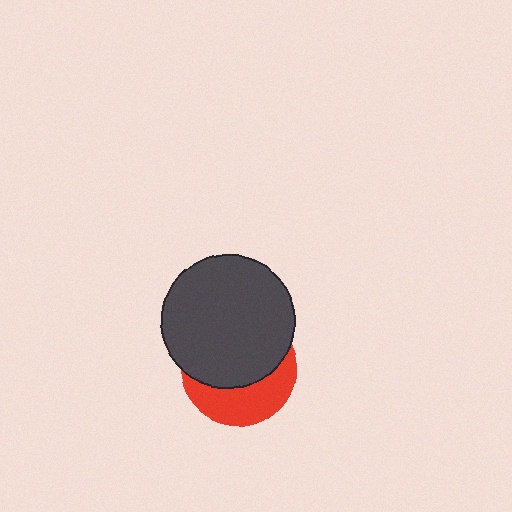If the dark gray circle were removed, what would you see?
You would see the complete red circle.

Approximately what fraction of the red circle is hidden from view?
Roughly 61% of the red circle is hidden behind the dark gray circle.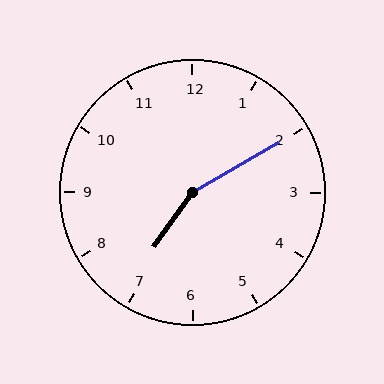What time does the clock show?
7:10.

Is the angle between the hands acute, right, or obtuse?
It is obtuse.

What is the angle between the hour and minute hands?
Approximately 155 degrees.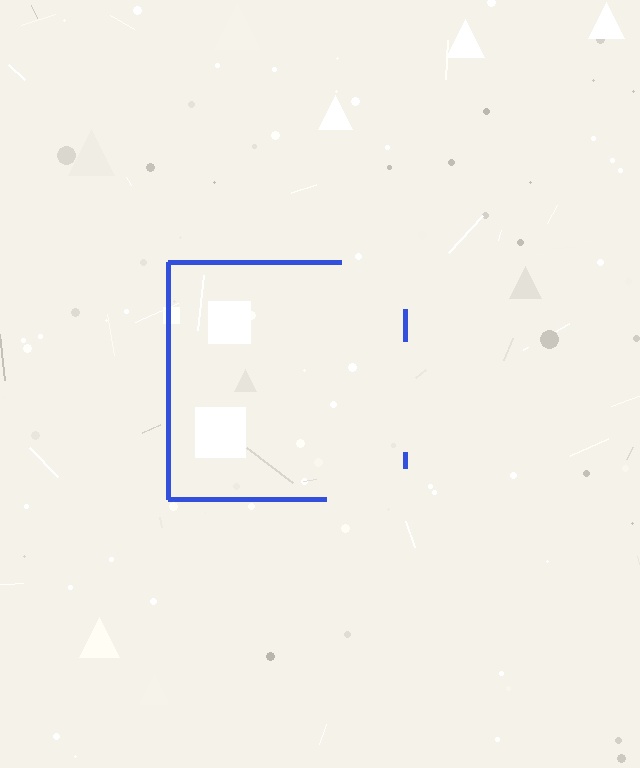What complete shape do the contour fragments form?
The contour fragments form a square.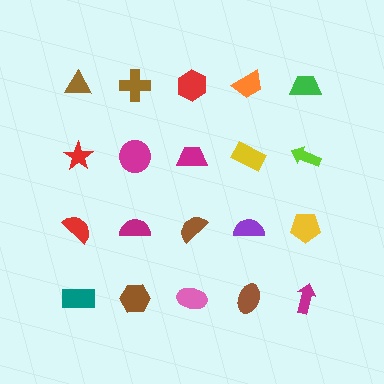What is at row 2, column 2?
A magenta circle.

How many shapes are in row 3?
5 shapes.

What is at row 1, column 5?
A green trapezoid.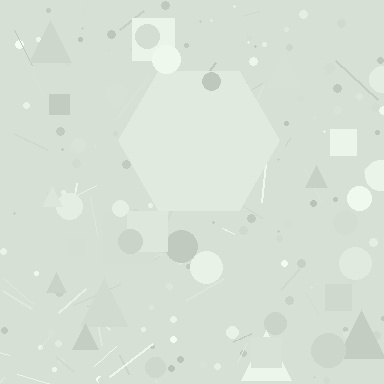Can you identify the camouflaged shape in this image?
The camouflaged shape is a hexagon.